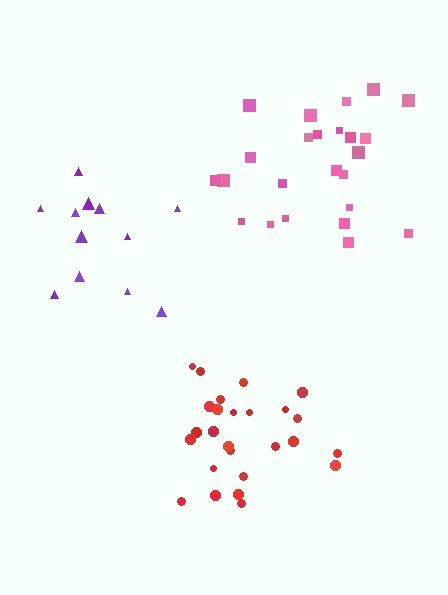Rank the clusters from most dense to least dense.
pink, red, purple.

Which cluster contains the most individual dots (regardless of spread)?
Red (26).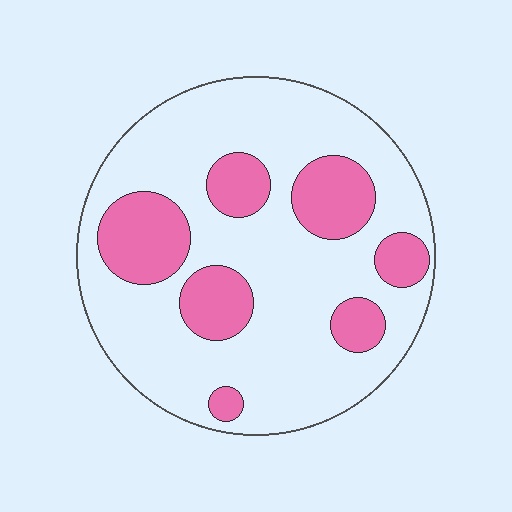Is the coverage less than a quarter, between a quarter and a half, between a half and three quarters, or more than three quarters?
Between a quarter and a half.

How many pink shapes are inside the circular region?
7.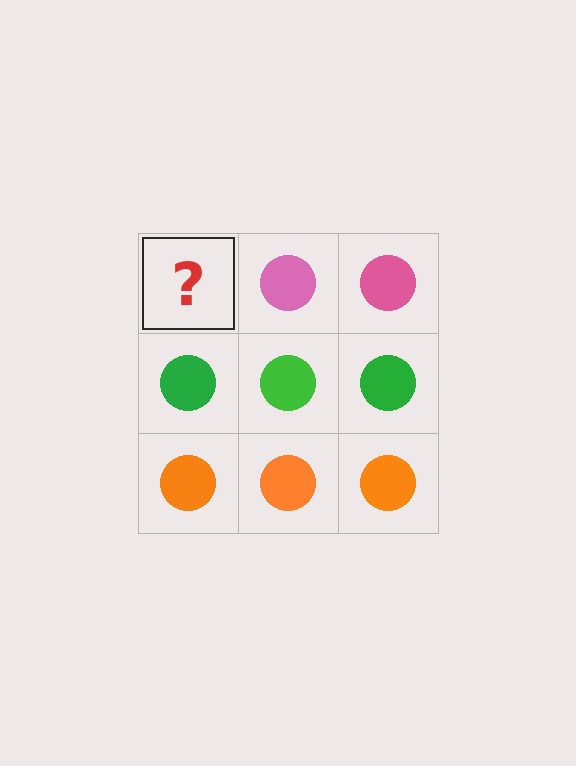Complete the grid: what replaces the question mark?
The question mark should be replaced with a pink circle.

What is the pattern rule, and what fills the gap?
The rule is that each row has a consistent color. The gap should be filled with a pink circle.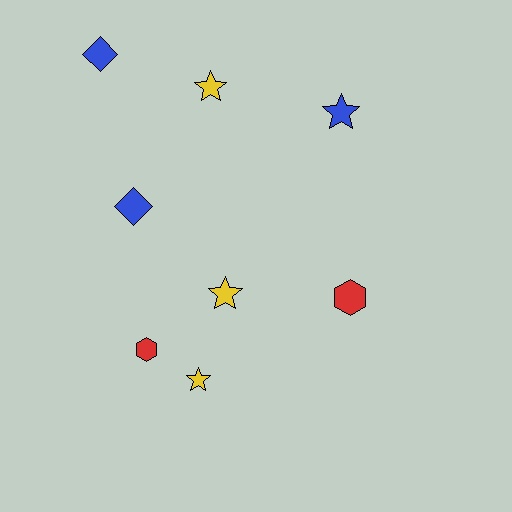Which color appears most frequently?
Blue, with 3 objects.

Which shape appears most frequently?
Star, with 4 objects.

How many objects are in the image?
There are 8 objects.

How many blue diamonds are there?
There are 2 blue diamonds.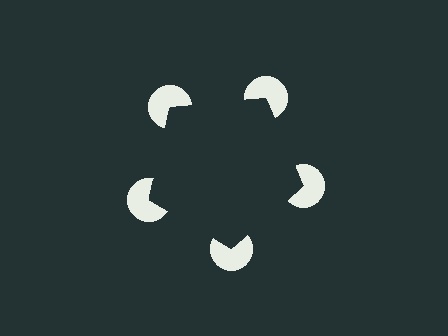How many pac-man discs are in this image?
There are 5 — one at each vertex of the illusory pentagon.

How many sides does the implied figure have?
5 sides.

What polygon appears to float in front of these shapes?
An illusory pentagon — its edges are inferred from the aligned wedge cuts in the pac-man discs, not physically drawn.